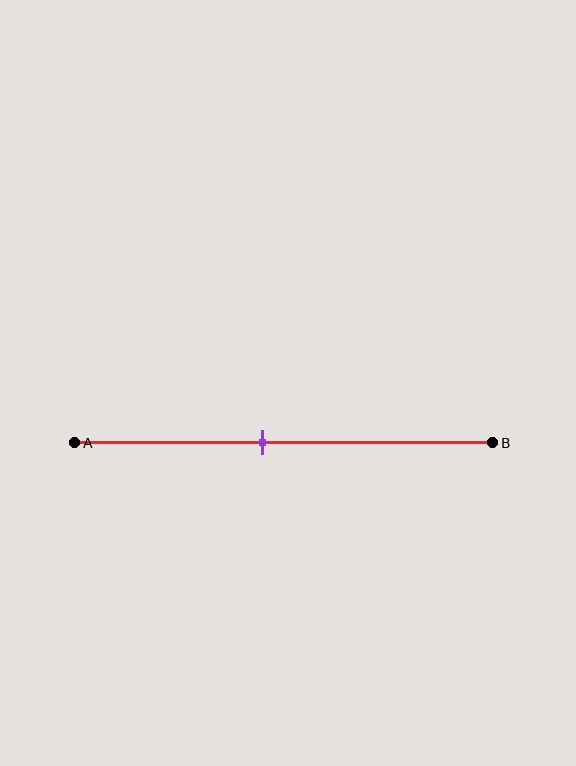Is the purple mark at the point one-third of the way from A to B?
No, the mark is at about 45% from A, not at the 33% one-third point.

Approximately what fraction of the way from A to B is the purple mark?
The purple mark is approximately 45% of the way from A to B.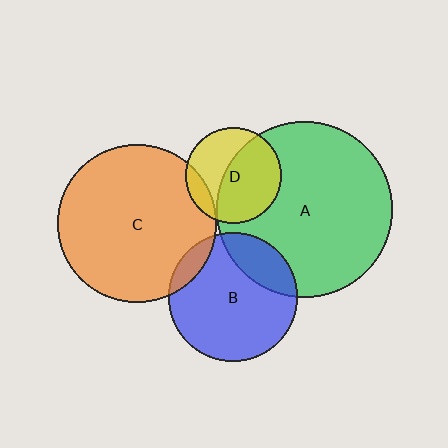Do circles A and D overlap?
Yes.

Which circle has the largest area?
Circle A (green).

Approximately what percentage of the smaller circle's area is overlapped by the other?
Approximately 55%.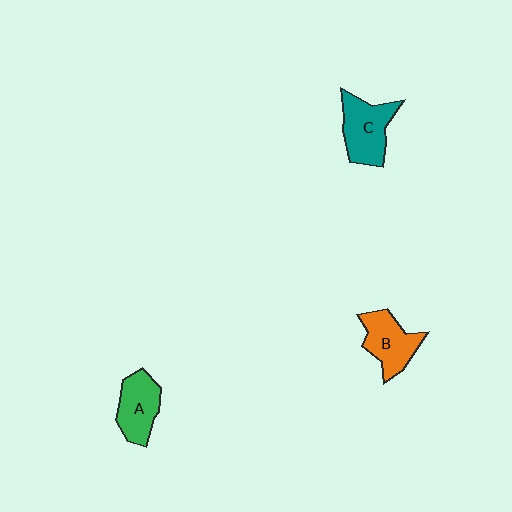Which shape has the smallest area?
Shape A (green).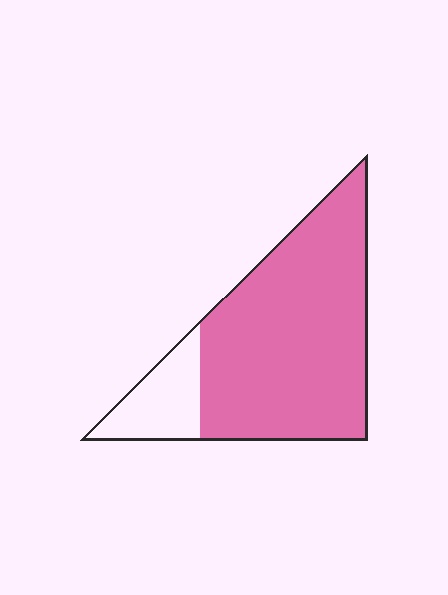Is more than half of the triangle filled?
Yes.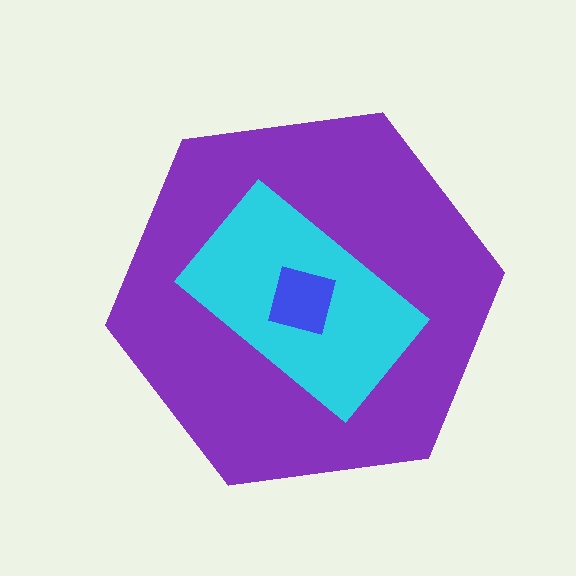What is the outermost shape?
The purple hexagon.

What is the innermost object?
The blue square.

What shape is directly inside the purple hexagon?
The cyan rectangle.